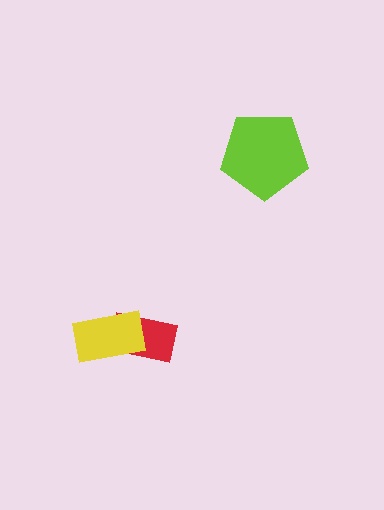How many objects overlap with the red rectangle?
1 object overlaps with the red rectangle.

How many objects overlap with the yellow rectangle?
1 object overlaps with the yellow rectangle.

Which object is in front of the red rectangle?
The yellow rectangle is in front of the red rectangle.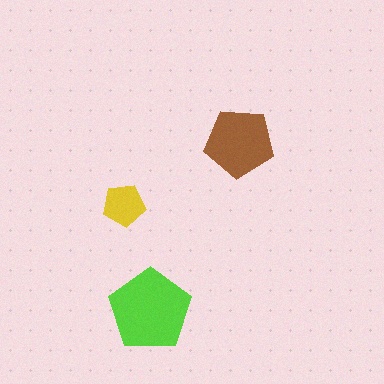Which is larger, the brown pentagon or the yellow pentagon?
The brown one.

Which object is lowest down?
The lime pentagon is bottommost.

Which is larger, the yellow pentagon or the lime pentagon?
The lime one.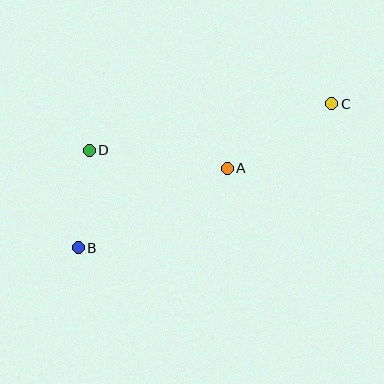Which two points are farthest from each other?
Points B and C are farthest from each other.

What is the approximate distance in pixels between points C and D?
The distance between C and D is approximately 247 pixels.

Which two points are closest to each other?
Points B and D are closest to each other.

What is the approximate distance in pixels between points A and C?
The distance between A and C is approximately 123 pixels.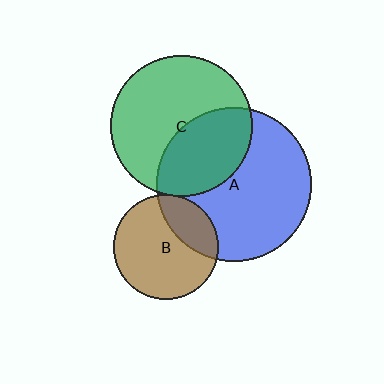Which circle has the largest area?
Circle A (blue).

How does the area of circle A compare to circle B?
Approximately 2.2 times.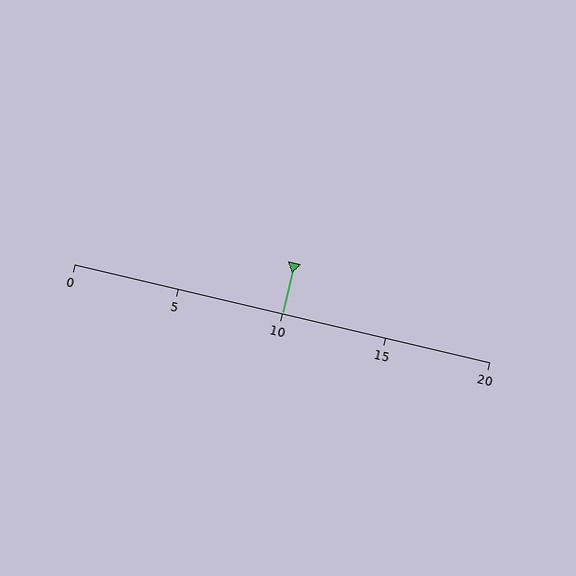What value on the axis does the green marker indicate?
The marker indicates approximately 10.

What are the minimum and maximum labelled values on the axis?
The axis runs from 0 to 20.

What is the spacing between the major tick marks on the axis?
The major ticks are spaced 5 apart.